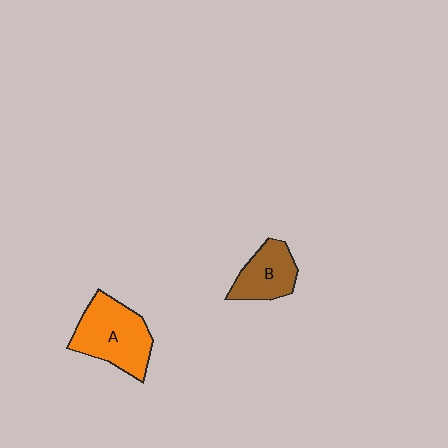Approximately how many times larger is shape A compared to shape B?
Approximately 1.5 times.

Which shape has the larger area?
Shape A (orange).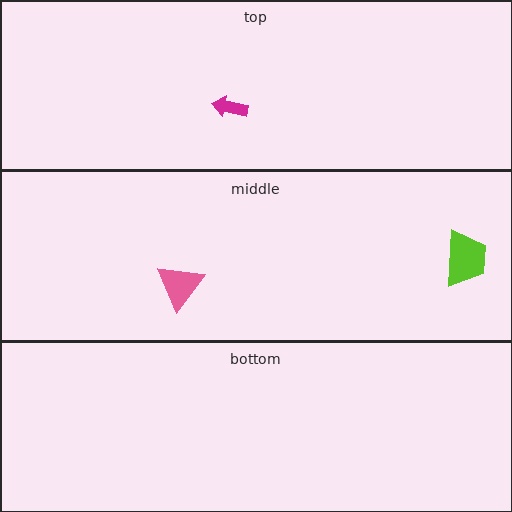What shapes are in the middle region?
The lime trapezoid, the pink triangle.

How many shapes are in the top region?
1.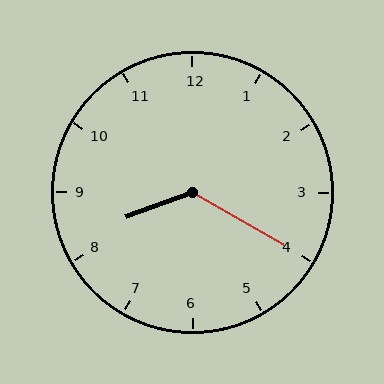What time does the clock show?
8:20.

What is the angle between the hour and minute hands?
Approximately 130 degrees.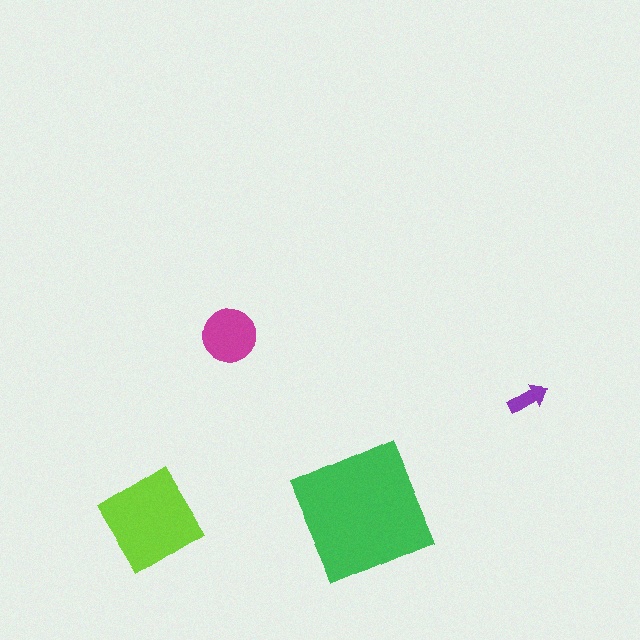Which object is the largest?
The green square.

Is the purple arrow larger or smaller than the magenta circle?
Smaller.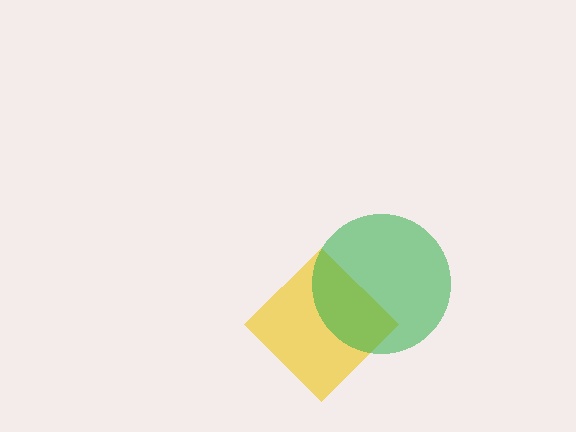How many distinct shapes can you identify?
There are 2 distinct shapes: a yellow diamond, a green circle.